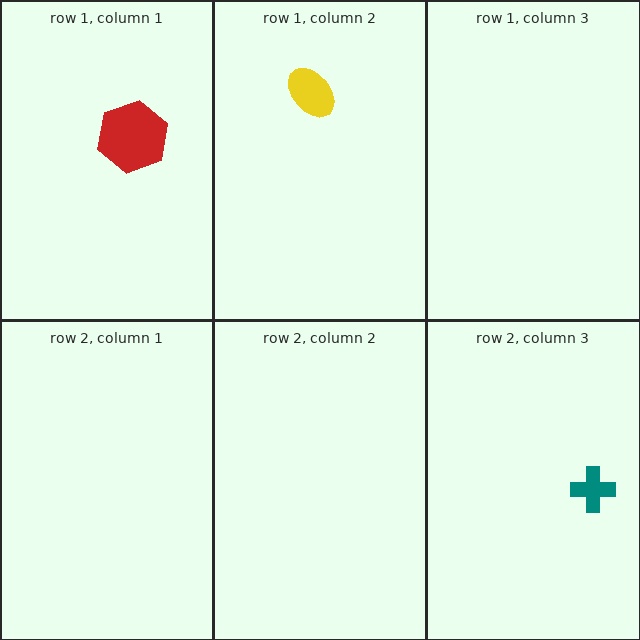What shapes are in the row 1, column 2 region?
The yellow ellipse.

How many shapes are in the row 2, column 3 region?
1.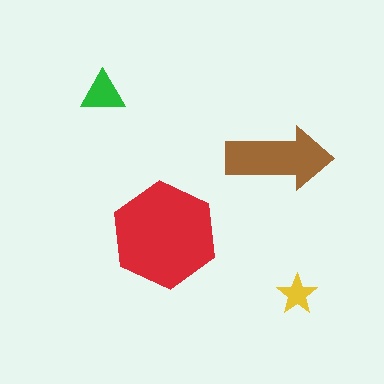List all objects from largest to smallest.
The red hexagon, the brown arrow, the green triangle, the yellow star.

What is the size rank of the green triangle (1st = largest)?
3rd.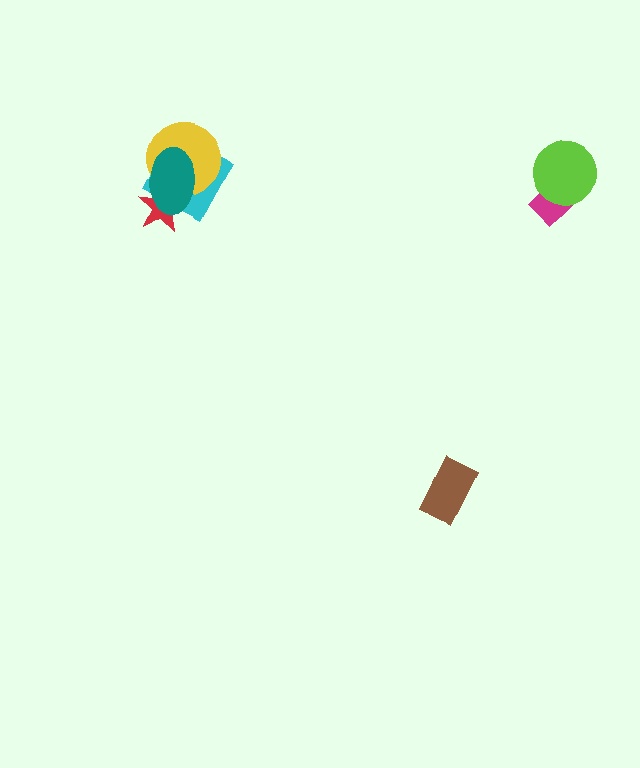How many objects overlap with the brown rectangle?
0 objects overlap with the brown rectangle.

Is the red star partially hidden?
Yes, it is partially covered by another shape.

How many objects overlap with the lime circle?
1 object overlaps with the lime circle.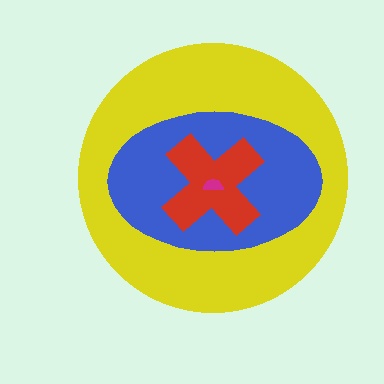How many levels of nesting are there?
4.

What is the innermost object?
The magenta semicircle.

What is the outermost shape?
The yellow circle.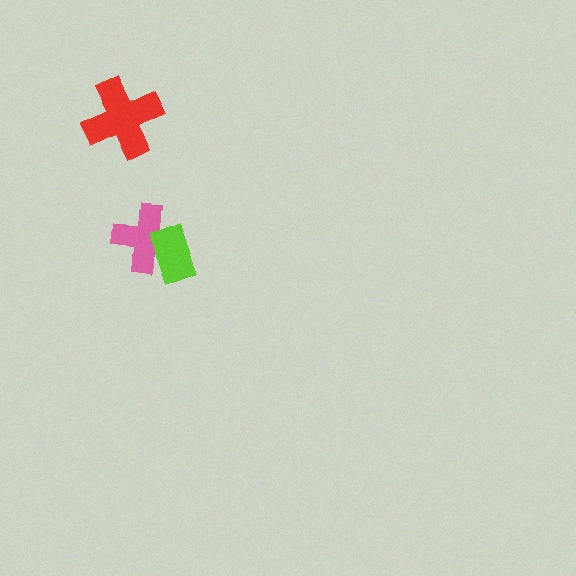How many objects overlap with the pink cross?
1 object overlaps with the pink cross.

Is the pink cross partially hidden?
Yes, it is partially covered by another shape.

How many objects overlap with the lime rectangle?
1 object overlaps with the lime rectangle.